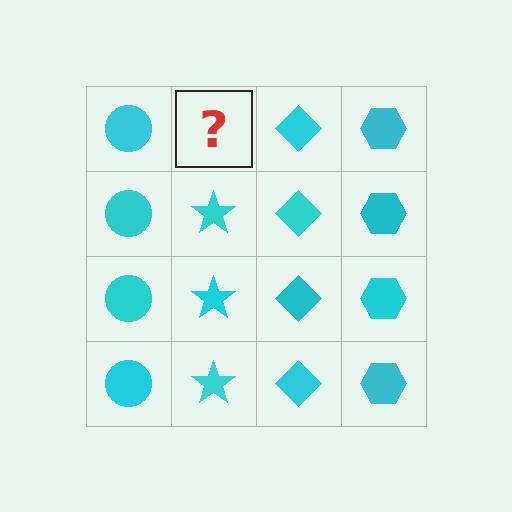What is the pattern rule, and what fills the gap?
The rule is that each column has a consistent shape. The gap should be filled with a cyan star.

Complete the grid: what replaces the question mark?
The question mark should be replaced with a cyan star.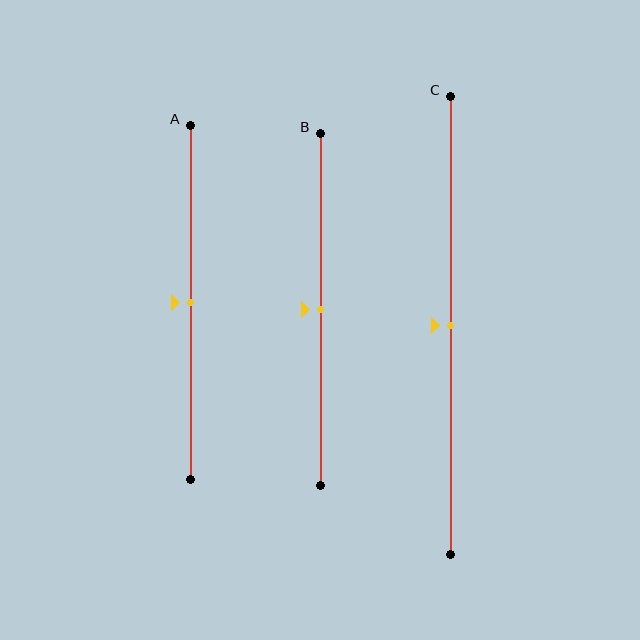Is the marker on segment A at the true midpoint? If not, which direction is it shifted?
Yes, the marker on segment A is at the true midpoint.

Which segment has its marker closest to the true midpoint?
Segment A has its marker closest to the true midpoint.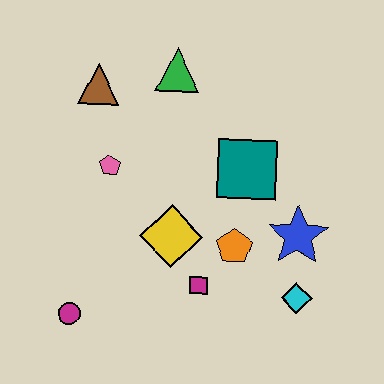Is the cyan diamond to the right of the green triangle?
Yes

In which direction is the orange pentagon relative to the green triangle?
The orange pentagon is below the green triangle.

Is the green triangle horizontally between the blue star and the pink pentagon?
Yes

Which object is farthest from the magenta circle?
The green triangle is farthest from the magenta circle.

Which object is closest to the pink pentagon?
The brown triangle is closest to the pink pentagon.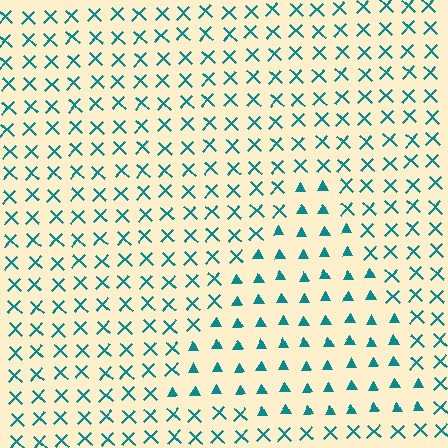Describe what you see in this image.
The image is filled with small teal elements arranged in a uniform grid. A triangle-shaped region contains triangles, while the surrounding area contains X marks. The boundary is defined purely by the change in element shape.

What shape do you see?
I see a triangle.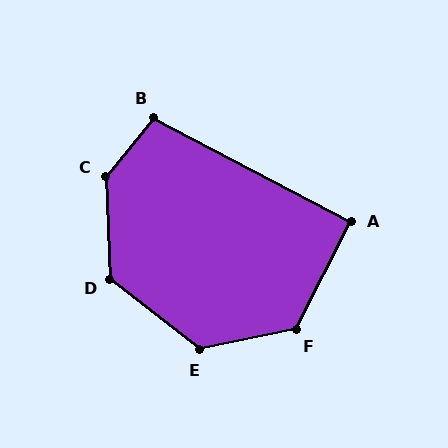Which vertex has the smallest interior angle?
A, at approximately 90 degrees.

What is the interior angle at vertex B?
Approximately 101 degrees (obtuse).